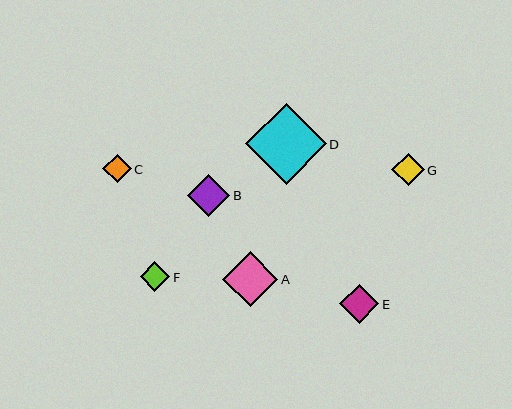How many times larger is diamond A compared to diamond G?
Diamond A is approximately 1.7 times the size of diamond G.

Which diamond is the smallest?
Diamond C is the smallest with a size of approximately 28 pixels.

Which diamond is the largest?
Diamond D is the largest with a size of approximately 80 pixels.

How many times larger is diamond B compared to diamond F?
Diamond B is approximately 1.4 times the size of diamond F.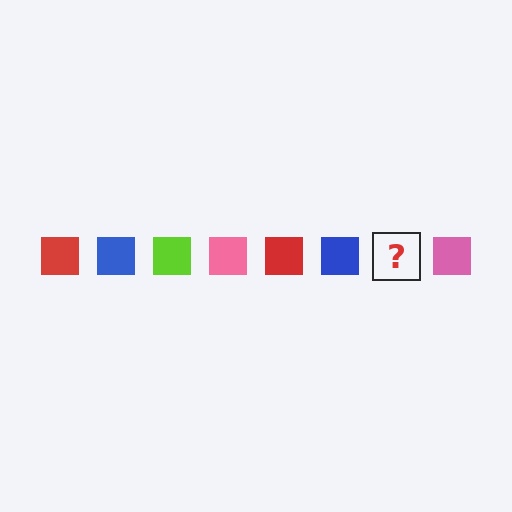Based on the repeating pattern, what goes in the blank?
The blank should be a lime square.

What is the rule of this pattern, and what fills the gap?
The rule is that the pattern cycles through red, blue, lime, pink squares. The gap should be filled with a lime square.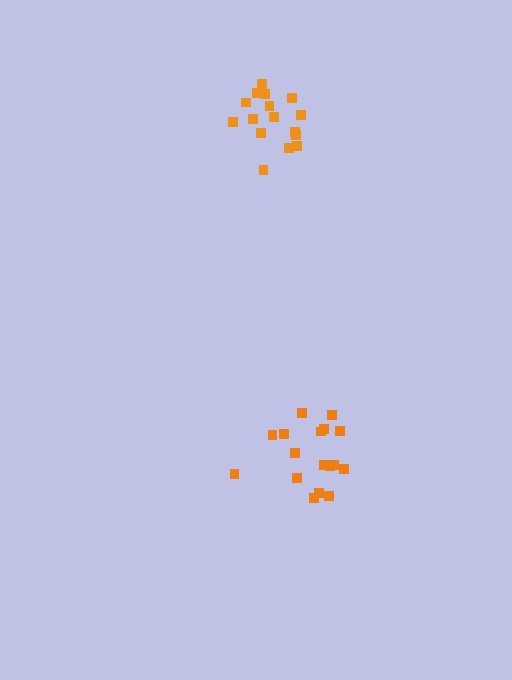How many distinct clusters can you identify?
There are 2 distinct clusters.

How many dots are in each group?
Group 1: 16 dots, Group 2: 17 dots (33 total).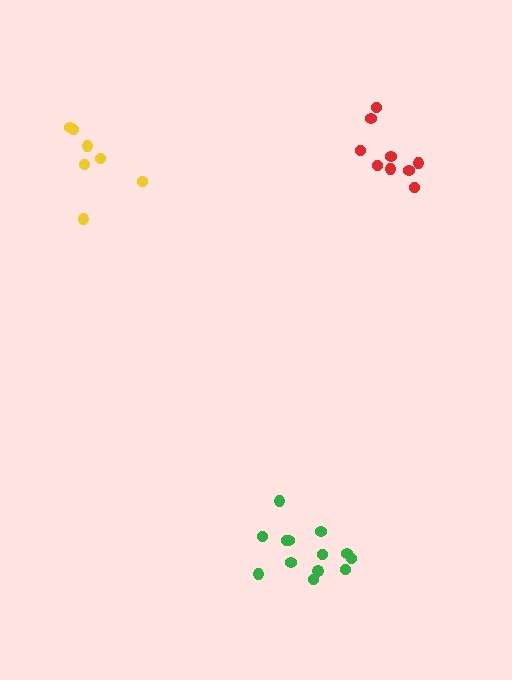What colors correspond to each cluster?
The clusters are colored: yellow, green, red.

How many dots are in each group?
Group 1: 7 dots, Group 2: 13 dots, Group 3: 9 dots (29 total).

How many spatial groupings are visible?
There are 3 spatial groupings.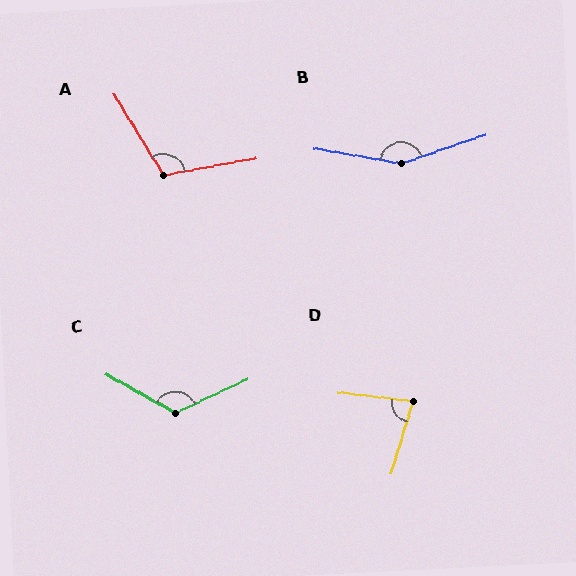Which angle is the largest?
B, at approximately 151 degrees.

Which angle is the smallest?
D, at approximately 80 degrees.